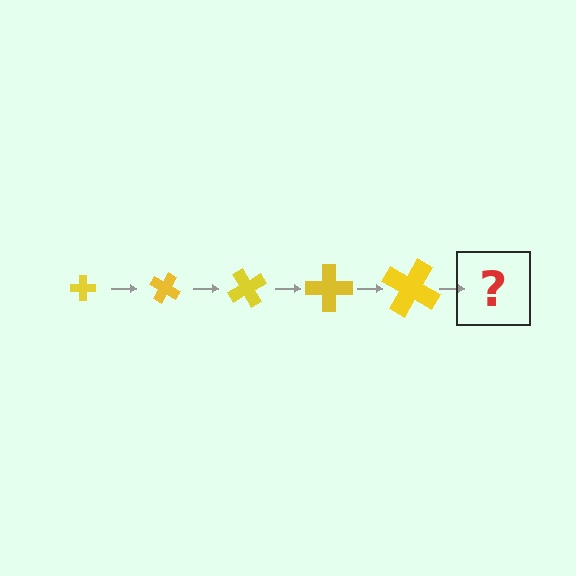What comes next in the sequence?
The next element should be a cross, larger than the previous one and rotated 150 degrees from the start.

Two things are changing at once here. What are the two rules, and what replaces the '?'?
The two rules are that the cross grows larger each step and it rotates 30 degrees each step. The '?' should be a cross, larger than the previous one and rotated 150 degrees from the start.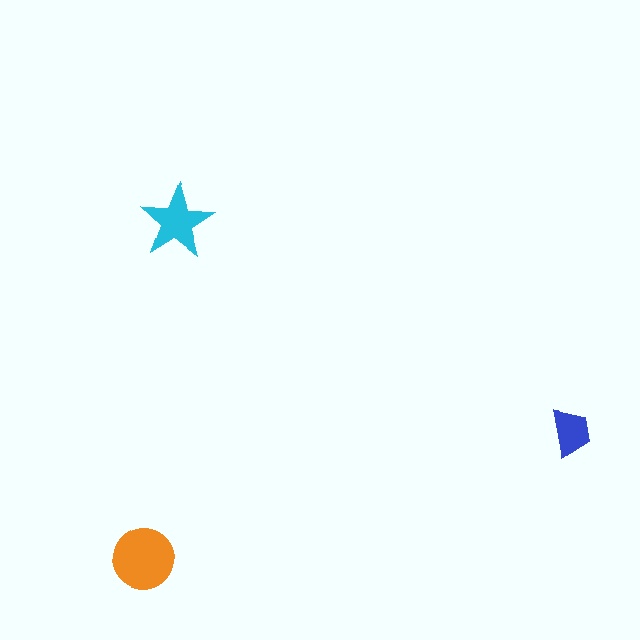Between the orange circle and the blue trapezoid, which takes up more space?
The orange circle.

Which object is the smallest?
The blue trapezoid.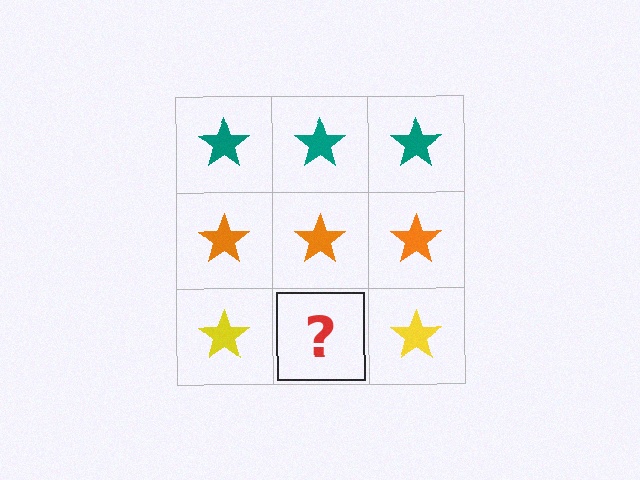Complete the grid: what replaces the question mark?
The question mark should be replaced with a yellow star.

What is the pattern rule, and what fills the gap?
The rule is that each row has a consistent color. The gap should be filled with a yellow star.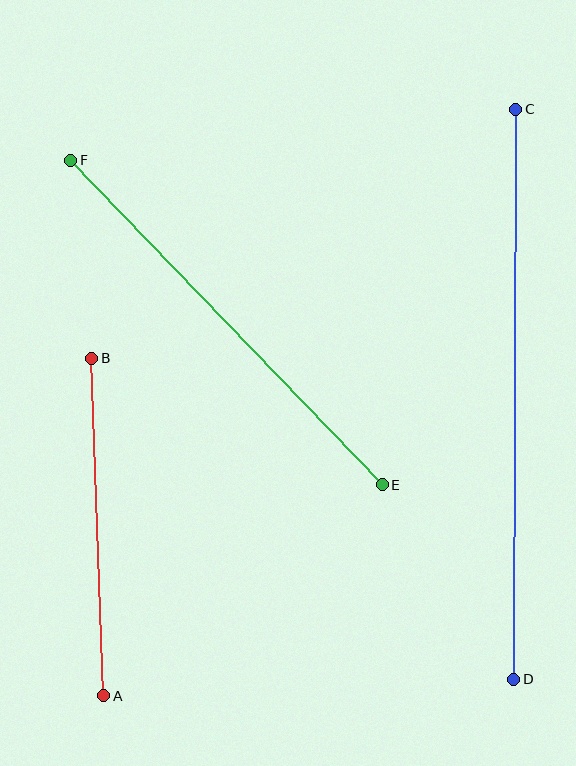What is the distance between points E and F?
The distance is approximately 450 pixels.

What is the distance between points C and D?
The distance is approximately 570 pixels.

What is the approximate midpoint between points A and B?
The midpoint is at approximately (98, 527) pixels.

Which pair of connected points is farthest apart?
Points C and D are farthest apart.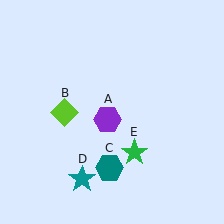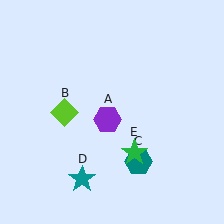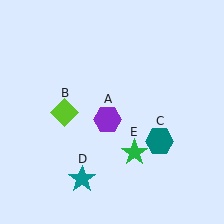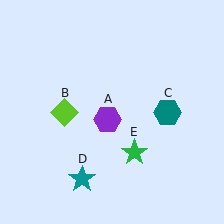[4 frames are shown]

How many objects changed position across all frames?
1 object changed position: teal hexagon (object C).